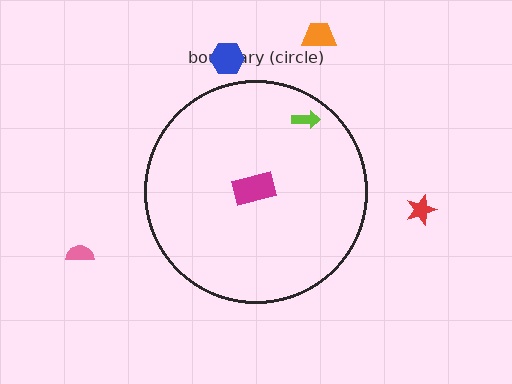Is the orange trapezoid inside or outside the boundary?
Outside.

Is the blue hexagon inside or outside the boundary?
Outside.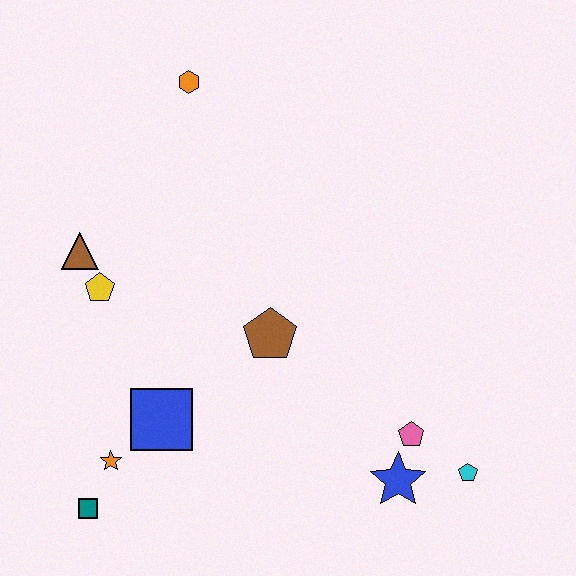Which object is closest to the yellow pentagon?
The brown triangle is closest to the yellow pentagon.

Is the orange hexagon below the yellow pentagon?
No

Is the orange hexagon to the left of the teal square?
No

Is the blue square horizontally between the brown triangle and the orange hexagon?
Yes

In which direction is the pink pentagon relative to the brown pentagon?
The pink pentagon is to the right of the brown pentagon.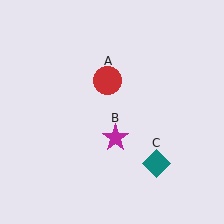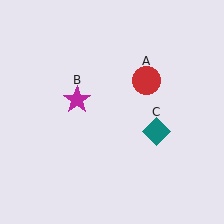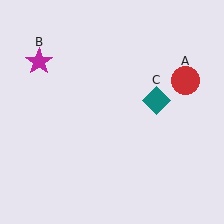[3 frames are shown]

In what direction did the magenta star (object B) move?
The magenta star (object B) moved up and to the left.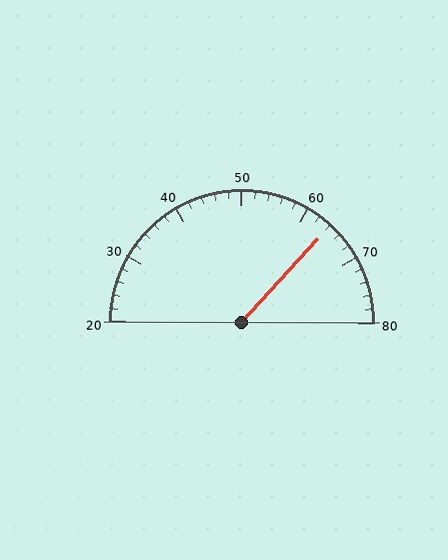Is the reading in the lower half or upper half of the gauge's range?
The reading is in the upper half of the range (20 to 80).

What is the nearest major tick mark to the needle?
The nearest major tick mark is 60.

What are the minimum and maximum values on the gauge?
The gauge ranges from 20 to 80.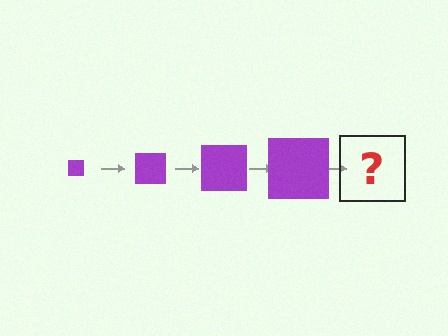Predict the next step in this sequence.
The next step is a purple square, larger than the previous one.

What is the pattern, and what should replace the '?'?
The pattern is that the square gets progressively larger each step. The '?' should be a purple square, larger than the previous one.